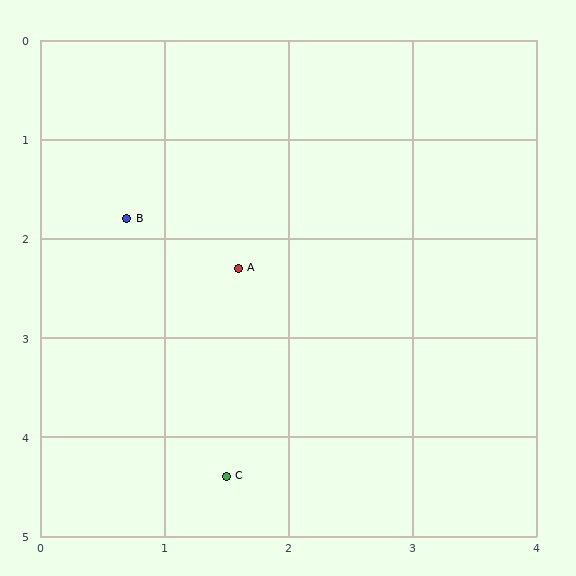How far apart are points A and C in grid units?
Points A and C are about 2.1 grid units apart.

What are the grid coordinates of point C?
Point C is at approximately (1.5, 4.4).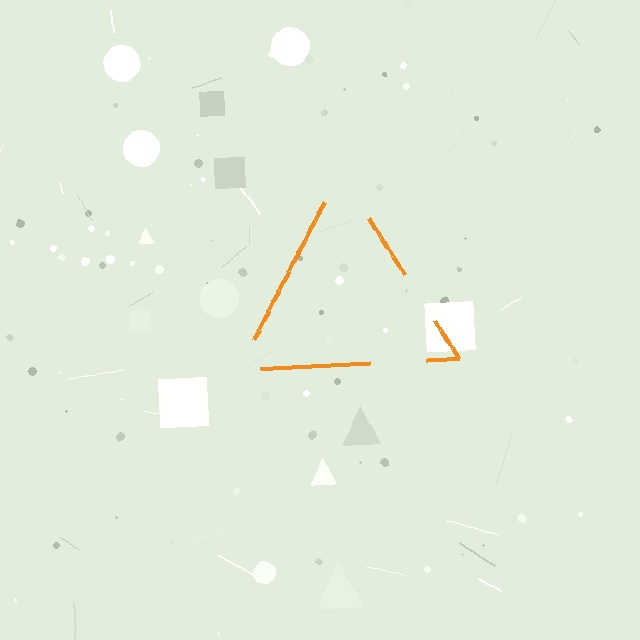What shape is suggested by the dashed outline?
The dashed outline suggests a triangle.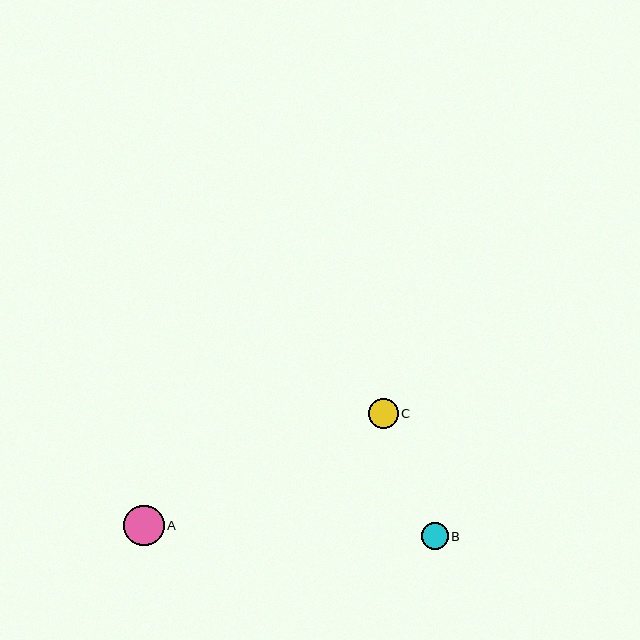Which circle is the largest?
Circle A is the largest with a size of approximately 40 pixels.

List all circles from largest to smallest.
From largest to smallest: A, C, B.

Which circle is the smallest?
Circle B is the smallest with a size of approximately 26 pixels.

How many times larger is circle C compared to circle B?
Circle C is approximately 1.1 times the size of circle B.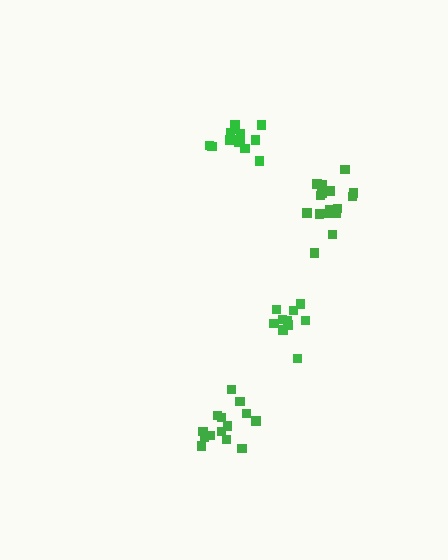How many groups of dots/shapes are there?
There are 4 groups.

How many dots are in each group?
Group 1: 10 dots, Group 2: 14 dots, Group 3: 16 dots, Group 4: 14 dots (54 total).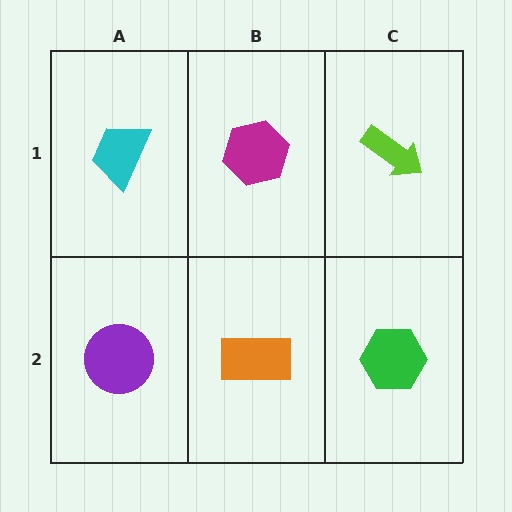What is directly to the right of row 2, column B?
A green hexagon.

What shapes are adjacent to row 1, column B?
An orange rectangle (row 2, column B), a cyan trapezoid (row 1, column A), a lime arrow (row 1, column C).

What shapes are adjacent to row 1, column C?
A green hexagon (row 2, column C), a magenta hexagon (row 1, column B).